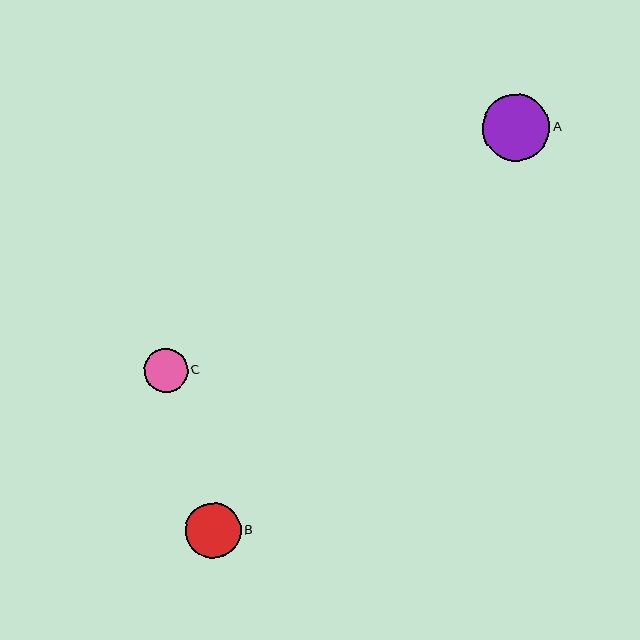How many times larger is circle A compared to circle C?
Circle A is approximately 1.5 times the size of circle C.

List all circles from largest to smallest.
From largest to smallest: A, B, C.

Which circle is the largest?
Circle A is the largest with a size of approximately 67 pixels.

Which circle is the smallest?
Circle C is the smallest with a size of approximately 44 pixels.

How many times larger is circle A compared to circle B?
Circle A is approximately 1.2 times the size of circle B.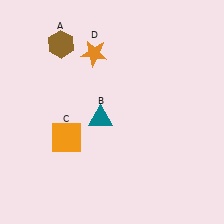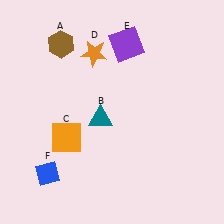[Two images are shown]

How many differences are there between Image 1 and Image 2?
There are 2 differences between the two images.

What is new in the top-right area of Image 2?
A purple square (E) was added in the top-right area of Image 2.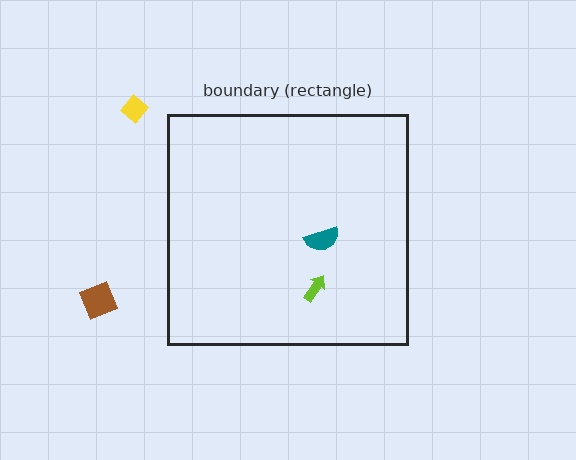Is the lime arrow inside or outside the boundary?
Inside.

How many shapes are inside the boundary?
2 inside, 2 outside.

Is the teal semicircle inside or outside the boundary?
Inside.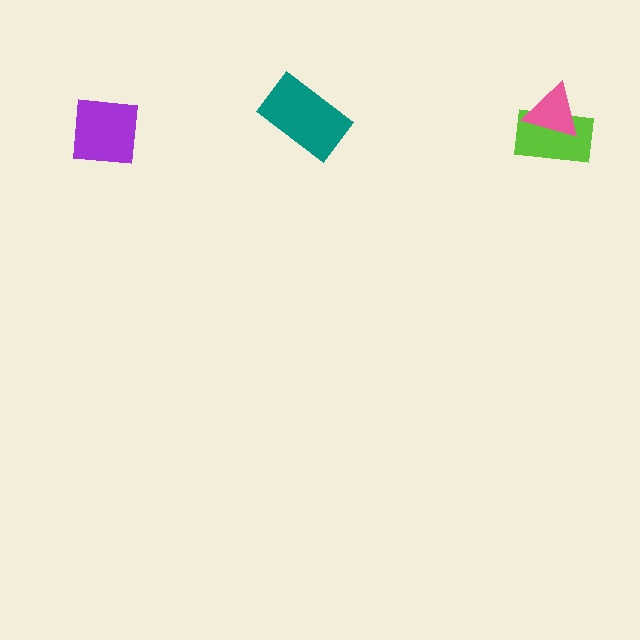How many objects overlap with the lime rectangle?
1 object overlaps with the lime rectangle.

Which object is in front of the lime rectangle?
The pink triangle is in front of the lime rectangle.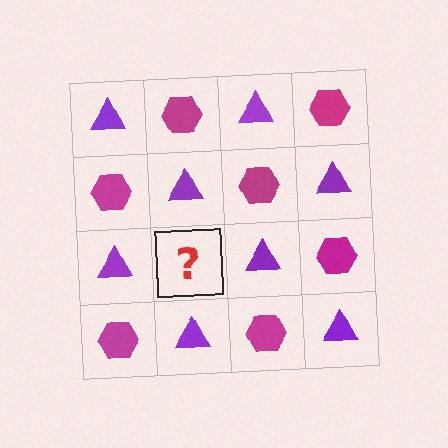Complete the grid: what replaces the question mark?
The question mark should be replaced with a magenta hexagon.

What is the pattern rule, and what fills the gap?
The rule is that it alternates purple triangle and magenta hexagon in a checkerboard pattern. The gap should be filled with a magenta hexagon.